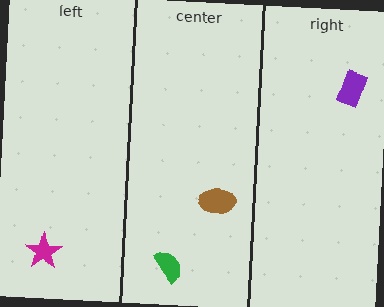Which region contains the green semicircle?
The center region.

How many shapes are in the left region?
1.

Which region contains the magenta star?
The left region.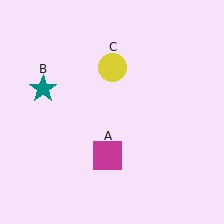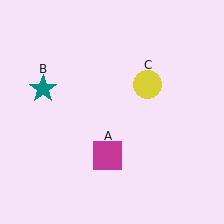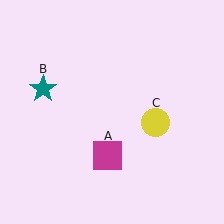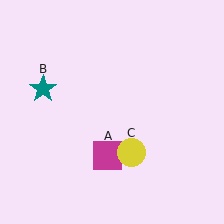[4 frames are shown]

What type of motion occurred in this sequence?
The yellow circle (object C) rotated clockwise around the center of the scene.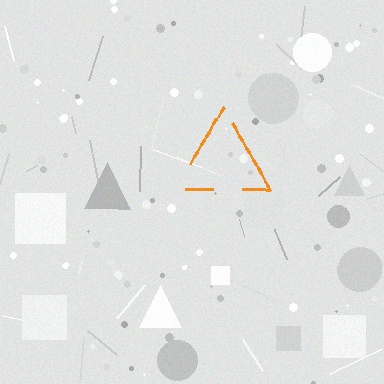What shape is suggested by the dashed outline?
The dashed outline suggests a triangle.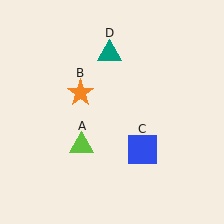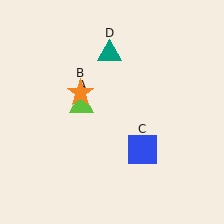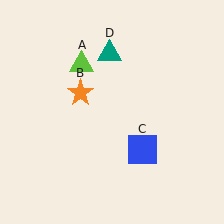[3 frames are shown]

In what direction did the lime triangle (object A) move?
The lime triangle (object A) moved up.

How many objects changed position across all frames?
1 object changed position: lime triangle (object A).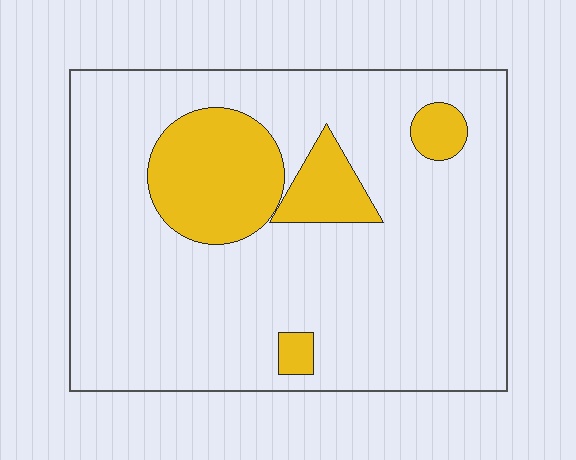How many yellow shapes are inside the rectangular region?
4.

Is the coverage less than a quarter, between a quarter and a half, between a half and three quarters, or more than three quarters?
Less than a quarter.